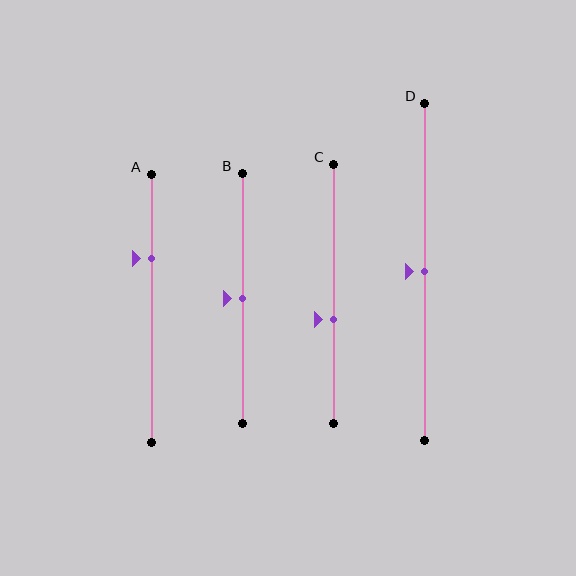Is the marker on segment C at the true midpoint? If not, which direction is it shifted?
No, the marker on segment C is shifted downward by about 10% of the segment length.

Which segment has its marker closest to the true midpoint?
Segment B has its marker closest to the true midpoint.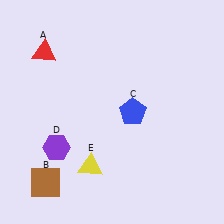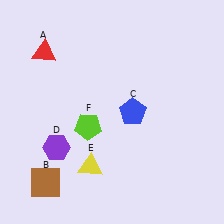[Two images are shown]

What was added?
A lime pentagon (F) was added in Image 2.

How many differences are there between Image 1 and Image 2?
There is 1 difference between the two images.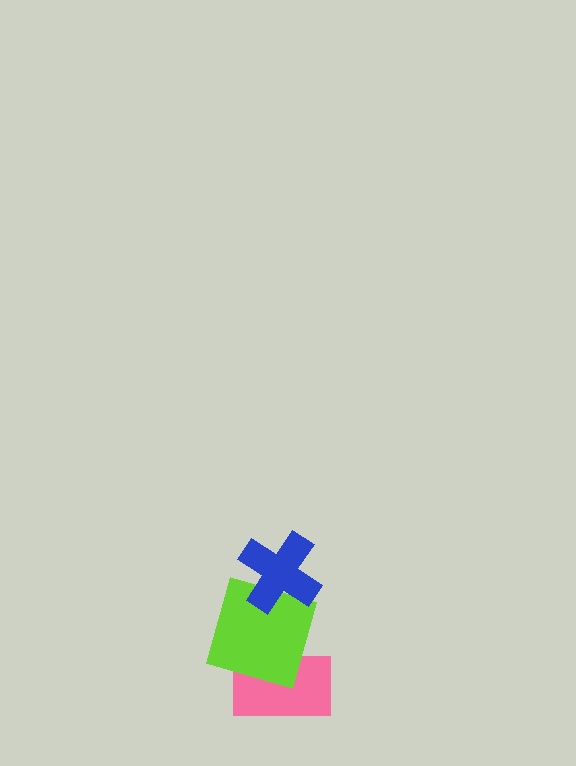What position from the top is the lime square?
The lime square is 2nd from the top.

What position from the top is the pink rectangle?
The pink rectangle is 3rd from the top.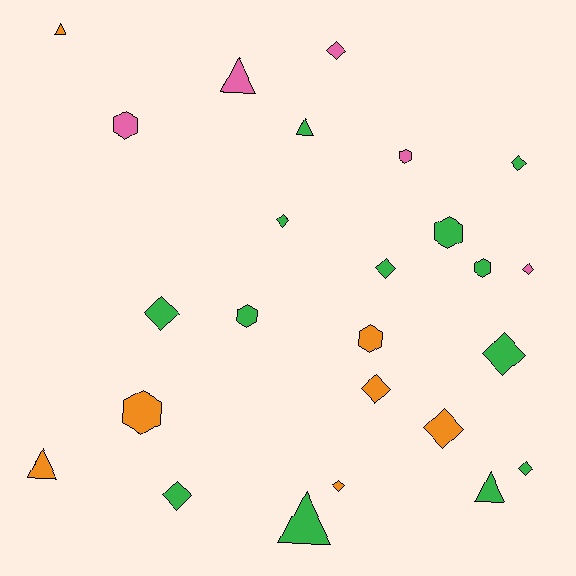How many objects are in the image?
There are 25 objects.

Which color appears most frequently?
Green, with 13 objects.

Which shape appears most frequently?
Diamond, with 12 objects.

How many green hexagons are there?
There are 3 green hexagons.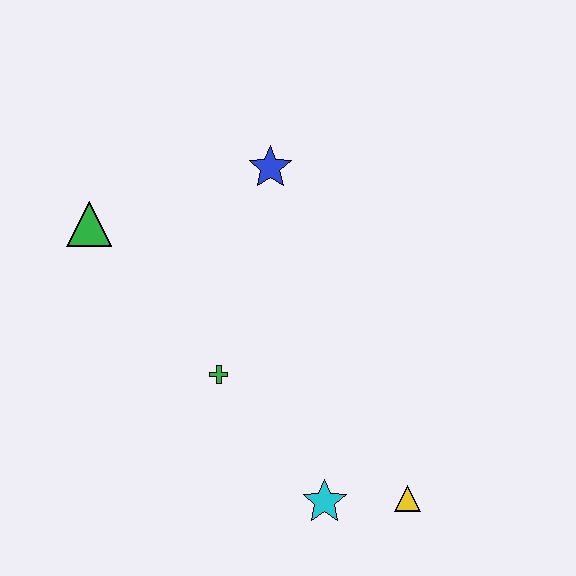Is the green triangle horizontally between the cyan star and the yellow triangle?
No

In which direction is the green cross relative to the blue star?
The green cross is below the blue star.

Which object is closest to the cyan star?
The yellow triangle is closest to the cyan star.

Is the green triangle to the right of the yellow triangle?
No